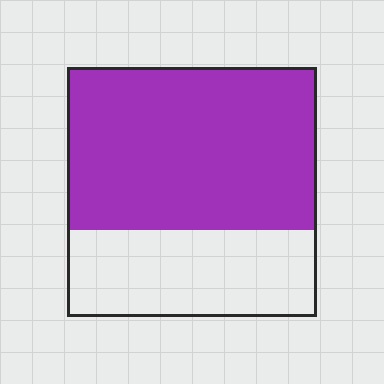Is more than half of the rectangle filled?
Yes.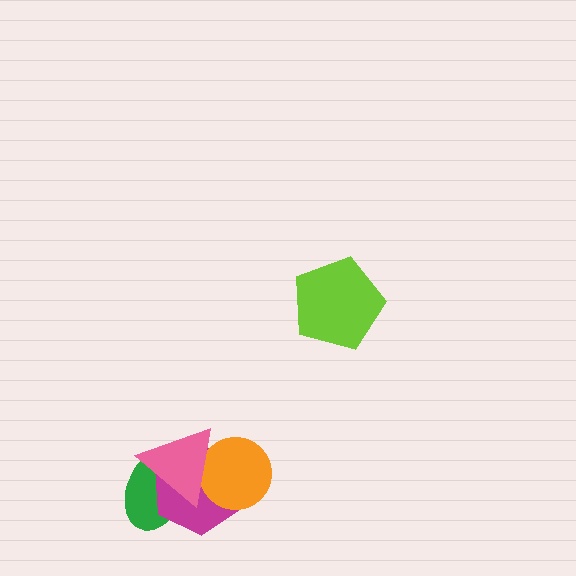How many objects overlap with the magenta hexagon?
3 objects overlap with the magenta hexagon.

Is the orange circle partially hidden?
Yes, it is partially covered by another shape.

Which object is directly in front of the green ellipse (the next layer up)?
The magenta hexagon is directly in front of the green ellipse.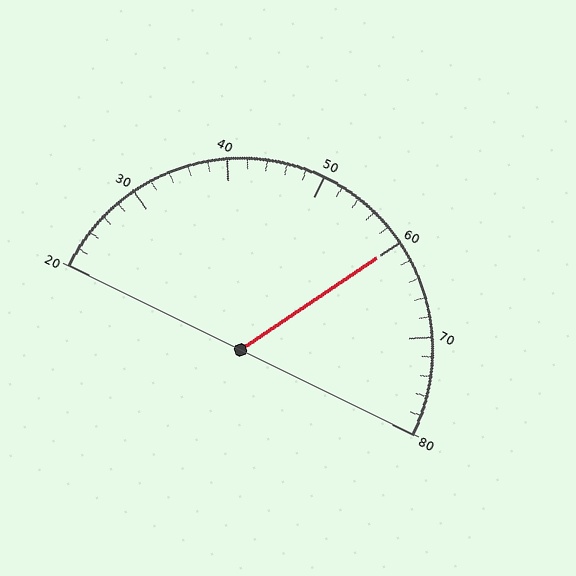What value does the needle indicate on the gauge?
The needle indicates approximately 60.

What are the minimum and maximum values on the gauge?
The gauge ranges from 20 to 80.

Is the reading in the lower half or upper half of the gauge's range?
The reading is in the upper half of the range (20 to 80).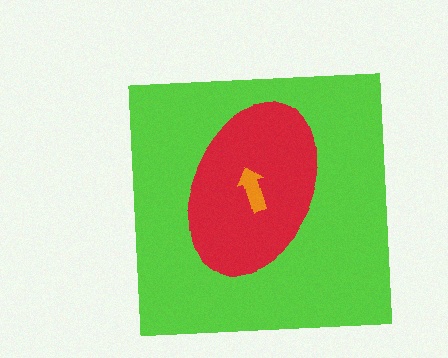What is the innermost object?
The orange arrow.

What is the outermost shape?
The lime square.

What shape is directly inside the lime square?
The red ellipse.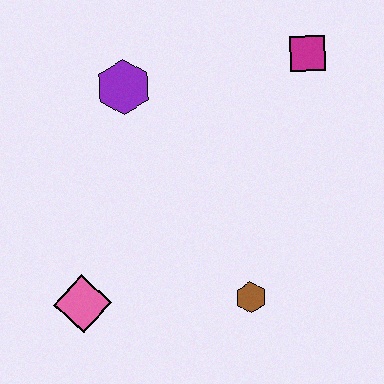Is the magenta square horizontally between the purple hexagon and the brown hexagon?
No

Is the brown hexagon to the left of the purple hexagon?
No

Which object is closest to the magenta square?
The purple hexagon is closest to the magenta square.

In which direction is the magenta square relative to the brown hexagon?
The magenta square is above the brown hexagon.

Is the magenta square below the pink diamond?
No